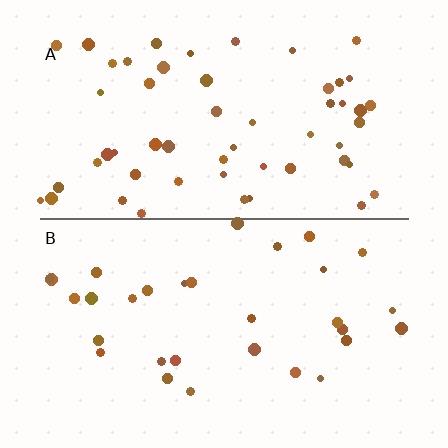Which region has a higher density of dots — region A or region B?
A (the top).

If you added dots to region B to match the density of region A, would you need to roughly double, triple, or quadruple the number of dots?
Approximately double.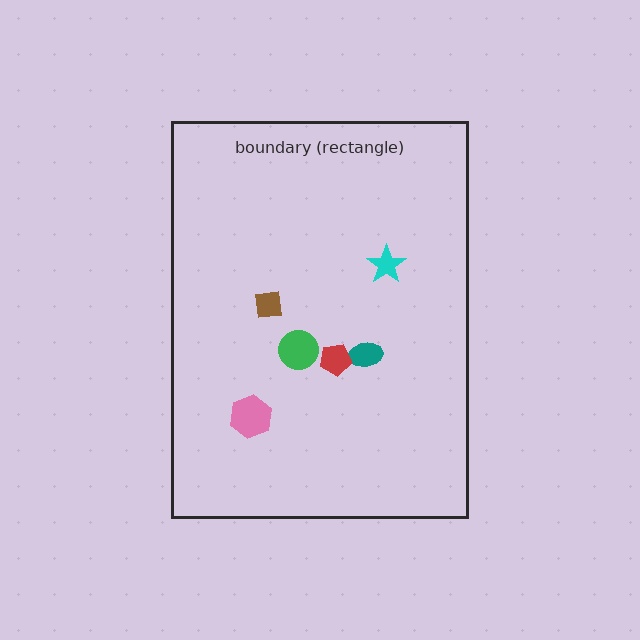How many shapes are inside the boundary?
6 inside, 0 outside.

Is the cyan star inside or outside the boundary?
Inside.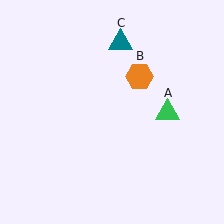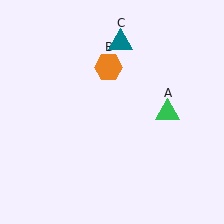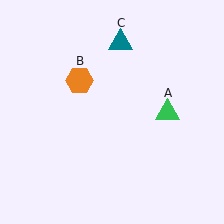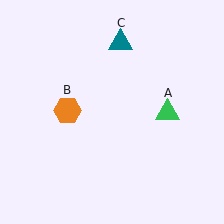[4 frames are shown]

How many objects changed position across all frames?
1 object changed position: orange hexagon (object B).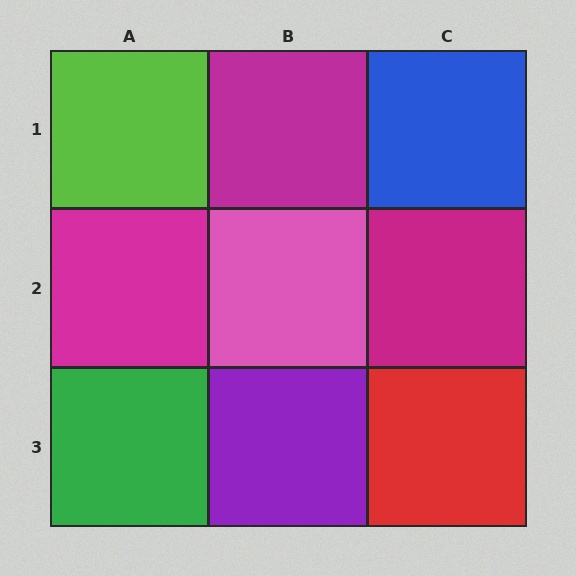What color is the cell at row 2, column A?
Magenta.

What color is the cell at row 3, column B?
Purple.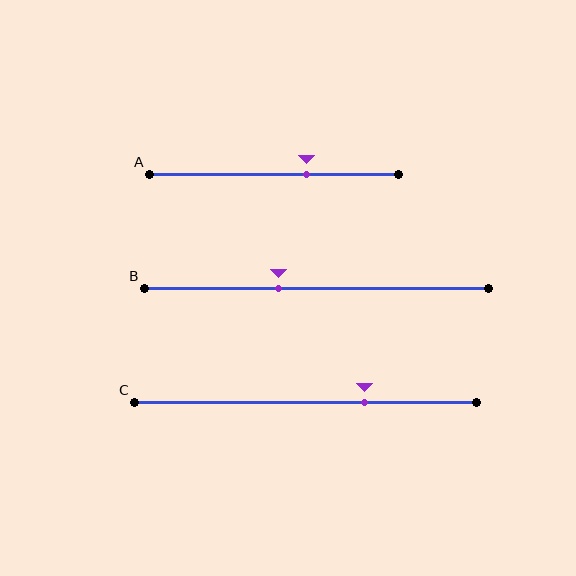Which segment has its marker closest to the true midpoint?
Segment B has its marker closest to the true midpoint.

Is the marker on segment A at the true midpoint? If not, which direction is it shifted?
No, the marker on segment A is shifted to the right by about 13% of the segment length.